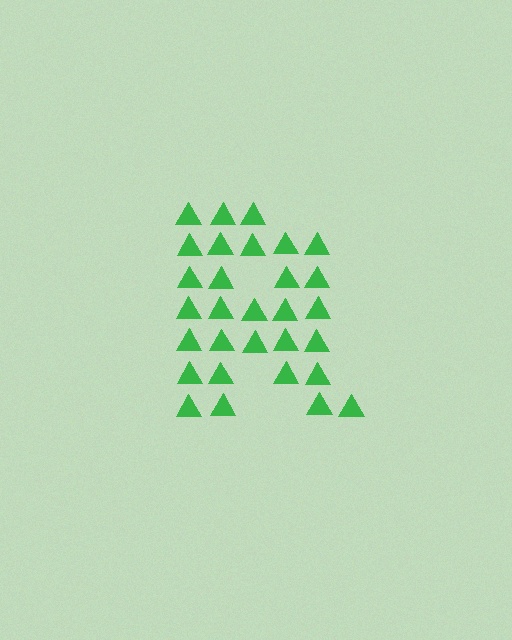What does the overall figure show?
The overall figure shows the letter R.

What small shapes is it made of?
It is made of small triangles.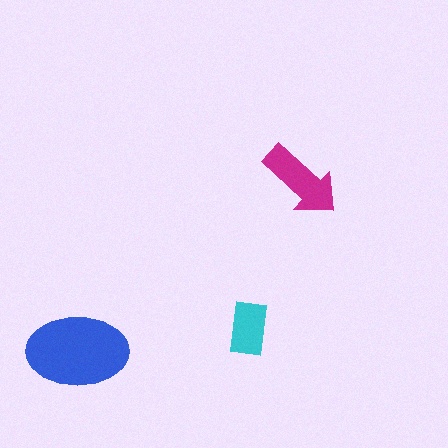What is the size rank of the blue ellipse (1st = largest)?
1st.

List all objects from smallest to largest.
The cyan rectangle, the magenta arrow, the blue ellipse.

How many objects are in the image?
There are 3 objects in the image.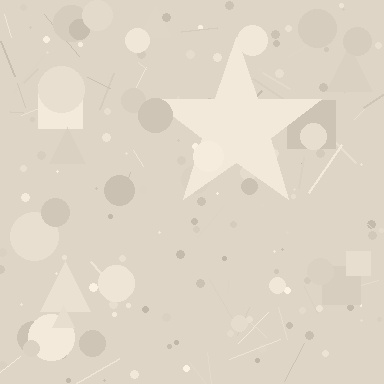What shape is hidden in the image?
A star is hidden in the image.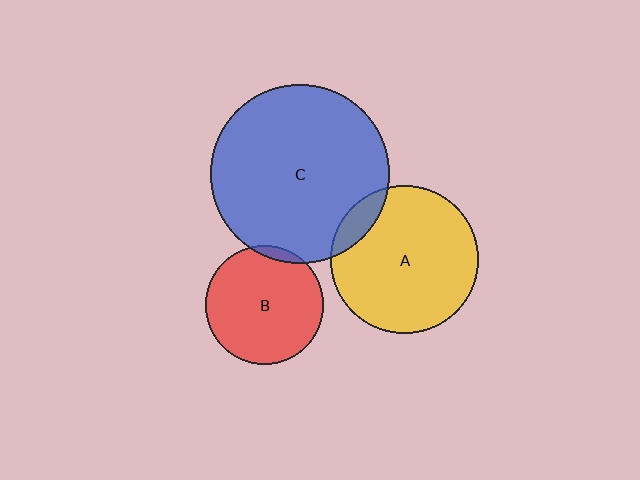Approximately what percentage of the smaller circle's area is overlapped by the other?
Approximately 5%.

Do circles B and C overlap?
Yes.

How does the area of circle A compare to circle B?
Approximately 1.6 times.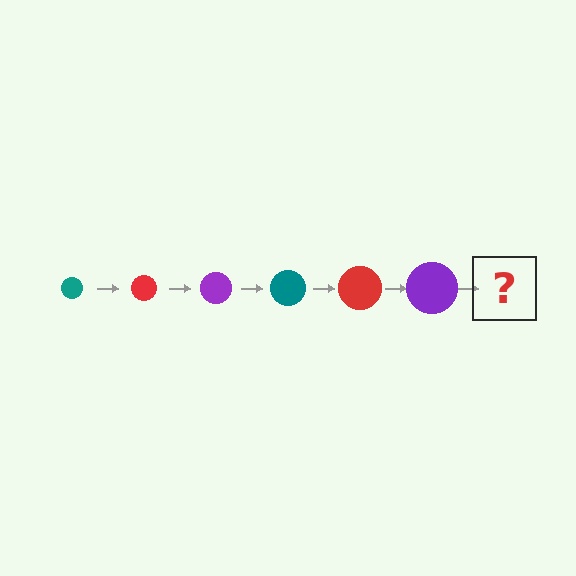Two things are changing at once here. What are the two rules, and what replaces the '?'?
The two rules are that the circle grows larger each step and the color cycles through teal, red, and purple. The '?' should be a teal circle, larger than the previous one.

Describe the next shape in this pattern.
It should be a teal circle, larger than the previous one.